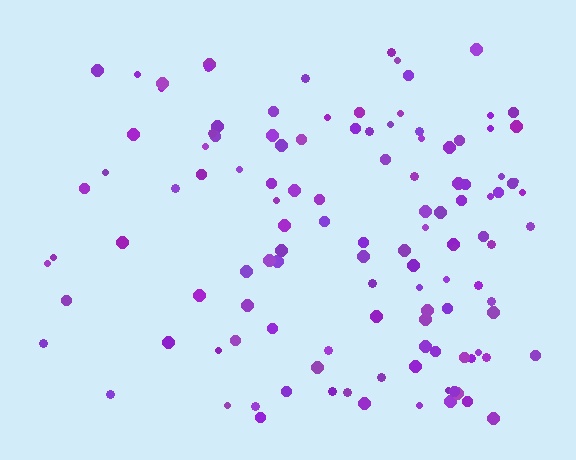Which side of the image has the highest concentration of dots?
The right.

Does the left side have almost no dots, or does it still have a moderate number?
Still a moderate number, just noticeably fewer than the right.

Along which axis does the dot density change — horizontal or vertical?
Horizontal.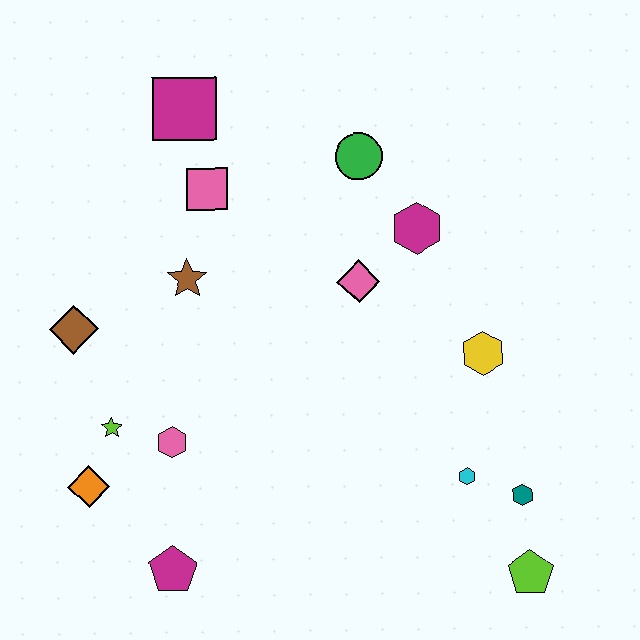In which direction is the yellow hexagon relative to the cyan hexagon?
The yellow hexagon is above the cyan hexagon.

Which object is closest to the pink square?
The magenta square is closest to the pink square.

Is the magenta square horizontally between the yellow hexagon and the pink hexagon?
Yes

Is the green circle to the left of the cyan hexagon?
Yes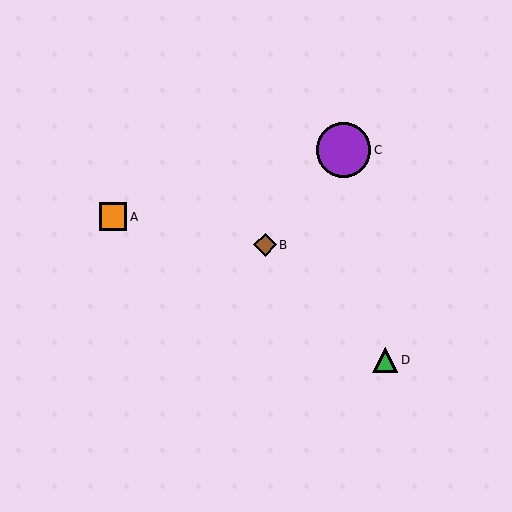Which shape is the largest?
The purple circle (labeled C) is the largest.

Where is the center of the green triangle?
The center of the green triangle is at (385, 360).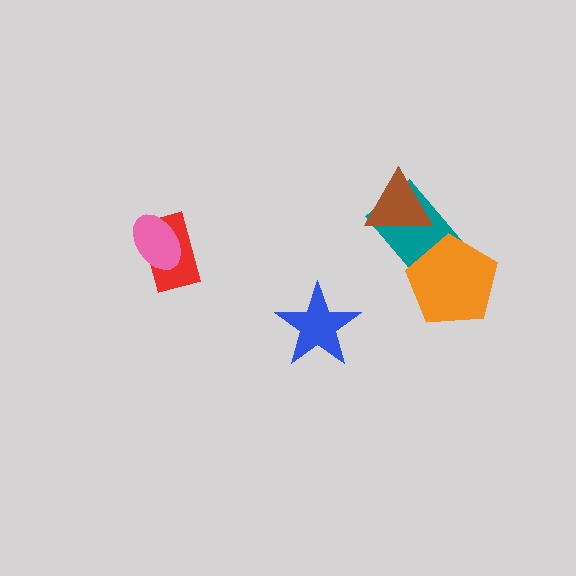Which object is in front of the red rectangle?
The pink ellipse is in front of the red rectangle.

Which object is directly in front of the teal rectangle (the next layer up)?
The orange pentagon is directly in front of the teal rectangle.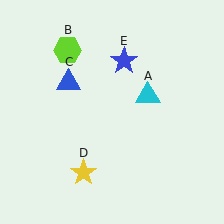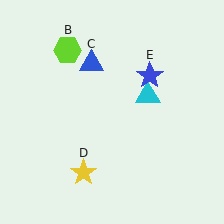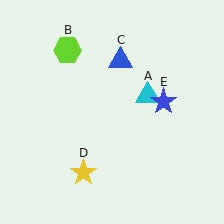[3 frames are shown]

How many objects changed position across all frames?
2 objects changed position: blue triangle (object C), blue star (object E).